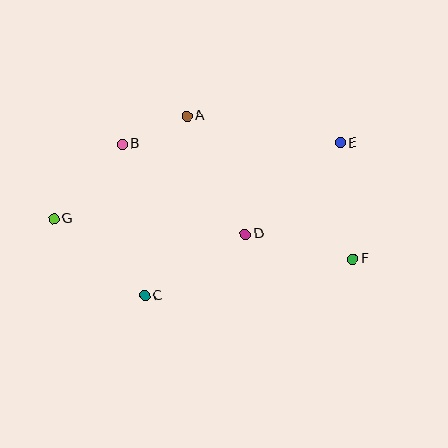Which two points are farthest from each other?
Points F and G are farthest from each other.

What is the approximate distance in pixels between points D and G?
The distance between D and G is approximately 192 pixels.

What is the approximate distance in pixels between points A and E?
The distance between A and E is approximately 156 pixels.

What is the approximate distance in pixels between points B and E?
The distance between B and E is approximately 218 pixels.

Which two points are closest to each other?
Points A and B are closest to each other.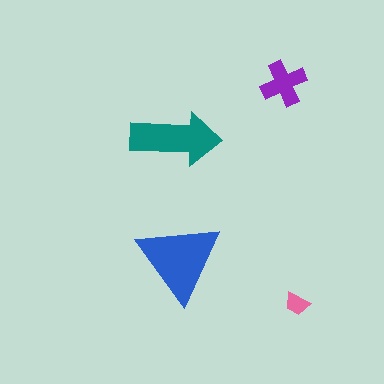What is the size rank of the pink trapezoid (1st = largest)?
4th.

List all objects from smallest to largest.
The pink trapezoid, the purple cross, the teal arrow, the blue triangle.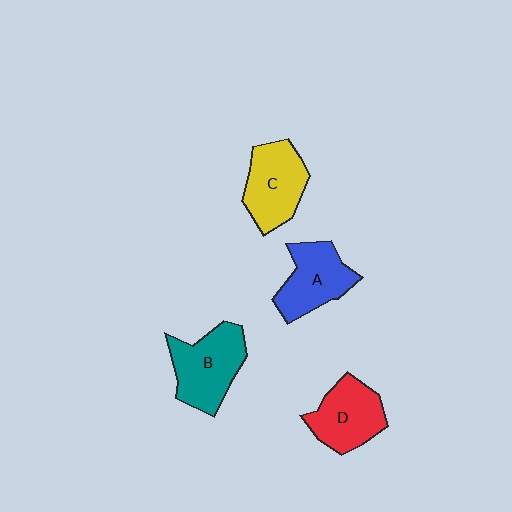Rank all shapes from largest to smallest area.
From largest to smallest: B (teal), C (yellow), D (red), A (blue).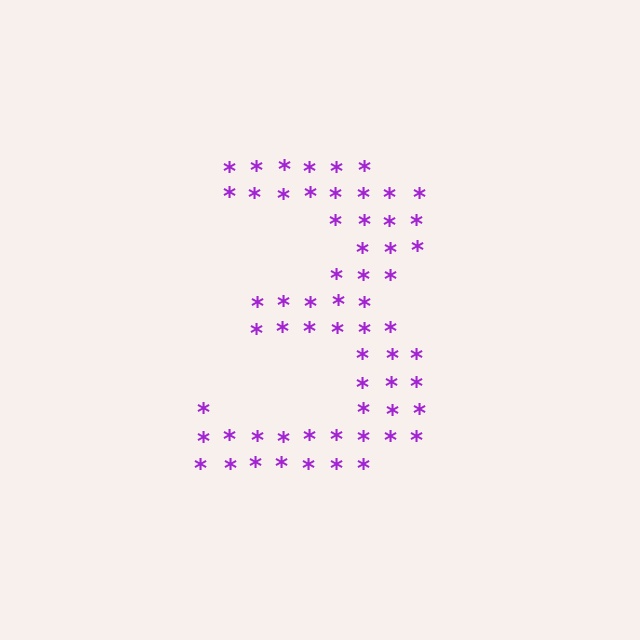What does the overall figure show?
The overall figure shows the digit 3.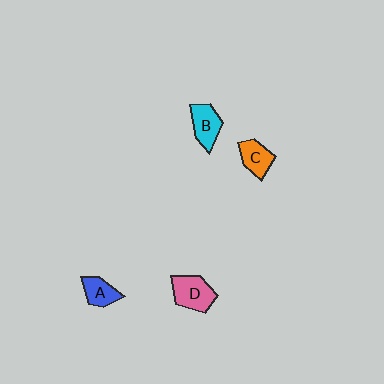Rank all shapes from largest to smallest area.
From largest to smallest: D (pink), B (cyan), C (orange), A (blue).